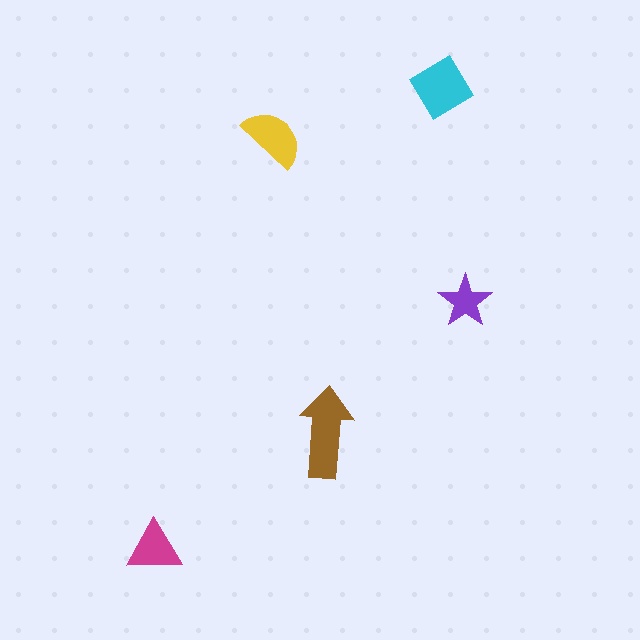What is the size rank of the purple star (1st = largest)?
5th.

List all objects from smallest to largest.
The purple star, the magenta triangle, the yellow semicircle, the cyan diamond, the brown arrow.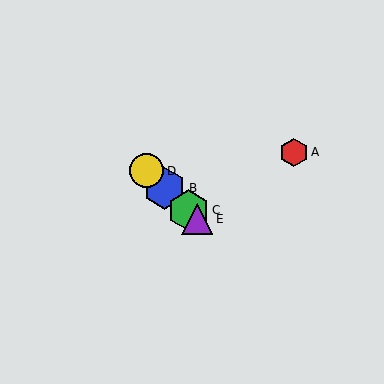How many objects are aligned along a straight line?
4 objects (B, C, D, E) are aligned along a straight line.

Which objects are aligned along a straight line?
Objects B, C, D, E are aligned along a straight line.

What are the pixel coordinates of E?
Object E is at (197, 219).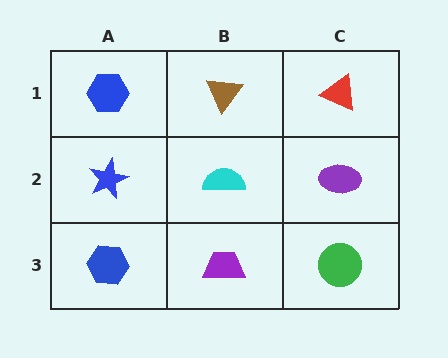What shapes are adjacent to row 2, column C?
A red triangle (row 1, column C), a green circle (row 3, column C), a cyan semicircle (row 2, column B).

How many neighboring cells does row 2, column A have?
3.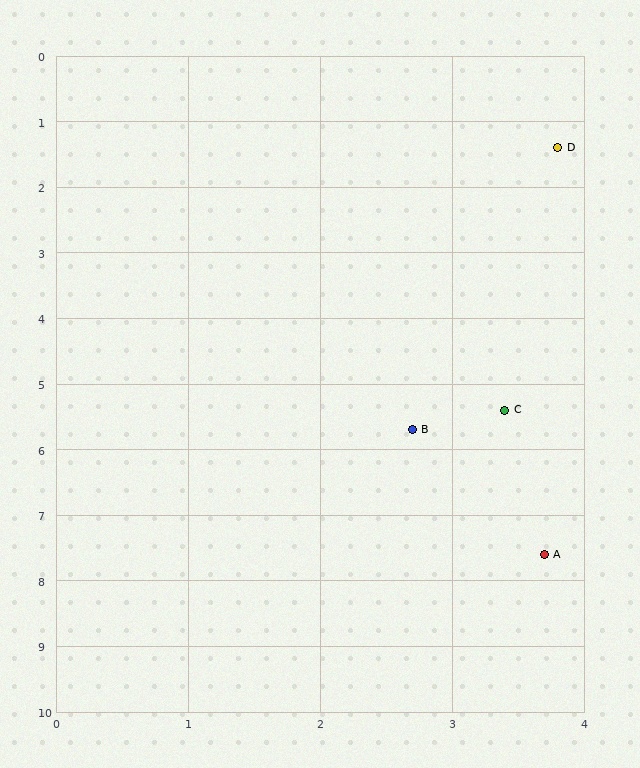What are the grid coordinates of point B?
Point B is at approximately (2.7, 5.7).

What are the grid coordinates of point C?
Point C is at approximately (3.4, 5.4).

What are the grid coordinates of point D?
Point D is at approximately (3.8, 1.4).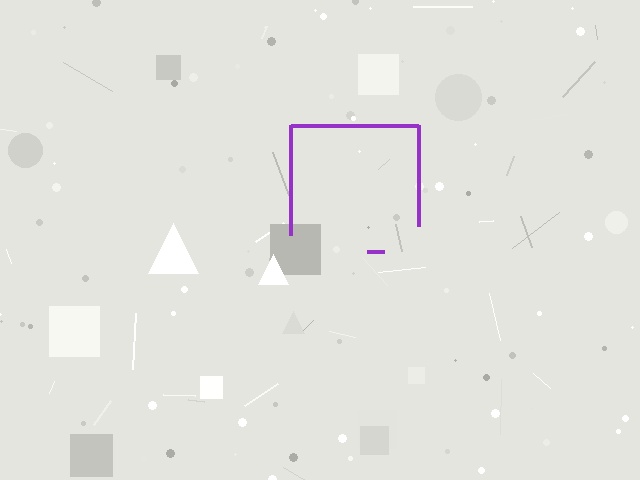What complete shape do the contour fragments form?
The contour fragments form a square.